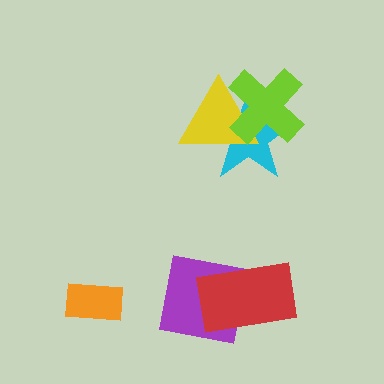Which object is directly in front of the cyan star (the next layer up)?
The yellow triangle is directly in front of the cyan star.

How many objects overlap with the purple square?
1 object overlaps with the purple square.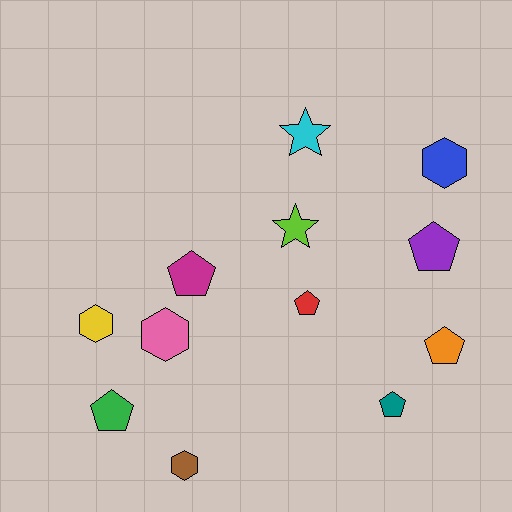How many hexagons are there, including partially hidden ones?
There are 4 hexagons.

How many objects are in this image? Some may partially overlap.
There are 12 objects.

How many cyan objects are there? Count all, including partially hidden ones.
There is 1 cyan object.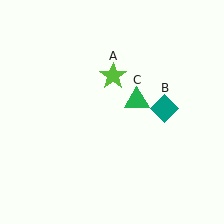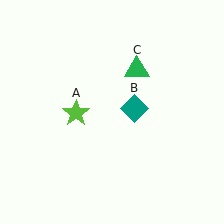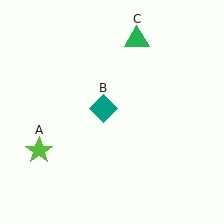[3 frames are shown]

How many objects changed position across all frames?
3 objects changed position: lime star (object A), teal diamond (object B), green triangle (object C).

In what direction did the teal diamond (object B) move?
The teal diamond (object B) moved left.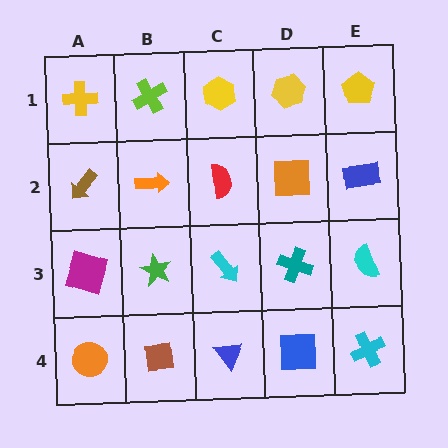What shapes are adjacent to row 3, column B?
An orange arrow (row 2, column B), a brown square (row 4, column B), a magenta square (row 3, column A), a cyan arrow (row 3, column C).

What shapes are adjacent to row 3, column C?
A red semicircle (row 2, column C), a blue triangle (row 4, column C), a green star (row 3, column B), a teal cross (row 3, column D).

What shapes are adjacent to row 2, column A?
A yellow cross (row 1, column A), a magenta square (row 3, column A), an orange arrow (row 2, column B).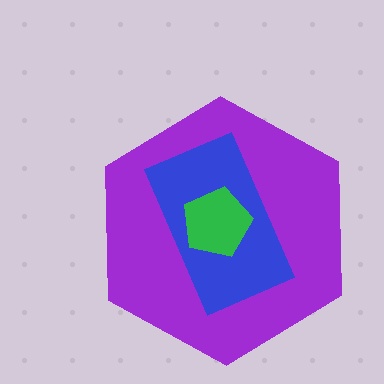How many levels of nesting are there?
3.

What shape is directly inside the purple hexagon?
The blue rectangle.